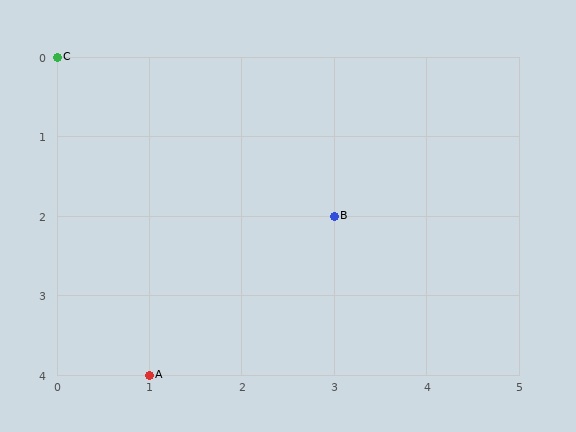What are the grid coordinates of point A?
Point A is at grid coordinates (1, 4).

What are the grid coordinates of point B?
Point B is at grid coordinates (3, 2).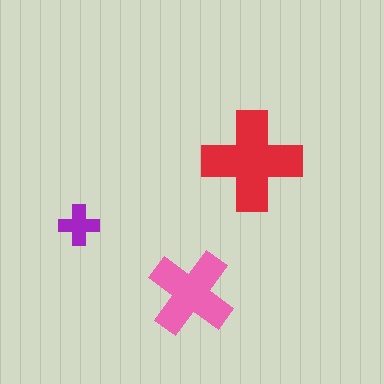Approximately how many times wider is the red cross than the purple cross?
About 2.5 times wider.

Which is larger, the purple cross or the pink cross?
The pink one.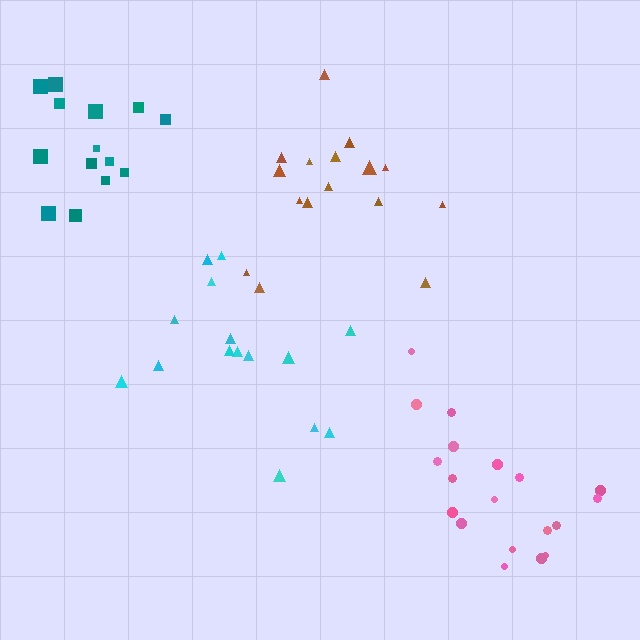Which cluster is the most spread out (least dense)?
Cyan.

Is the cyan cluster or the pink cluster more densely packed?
Pink.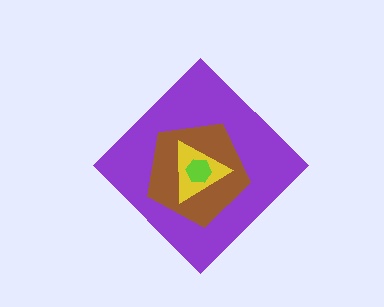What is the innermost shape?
The lime hexagon.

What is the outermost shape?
The purple diamond.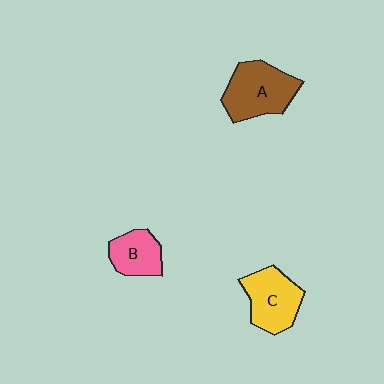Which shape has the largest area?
Shape A (brown).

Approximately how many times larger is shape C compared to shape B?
Approximately 1.4 times.